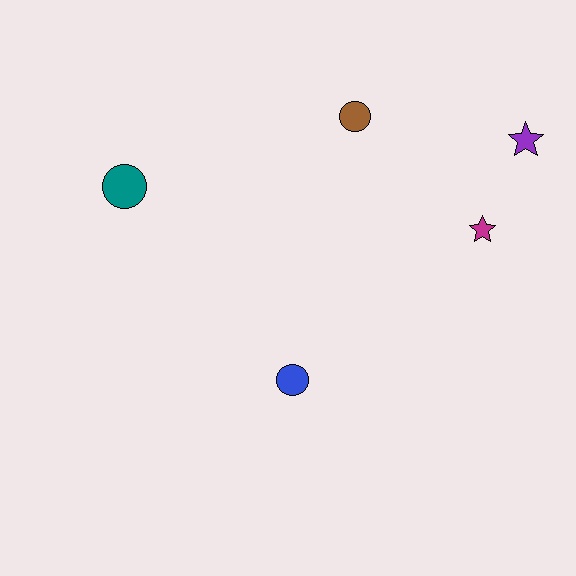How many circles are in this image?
There are 3 circles.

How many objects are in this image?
There are 5 objects.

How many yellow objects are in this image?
There are no yellow objects.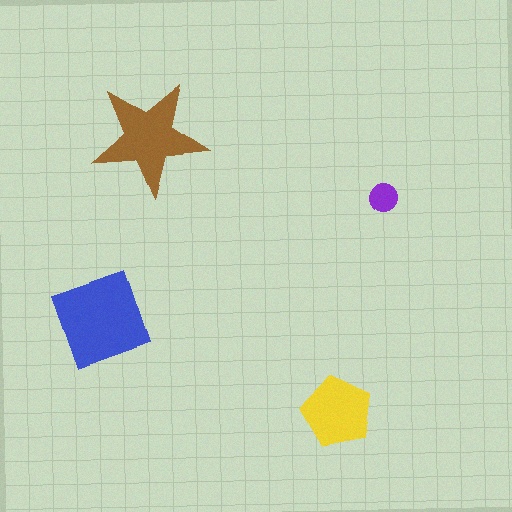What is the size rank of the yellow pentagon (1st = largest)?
3rd.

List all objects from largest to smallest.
The blue square, the brown star, the yellow pentagon, the purple circle.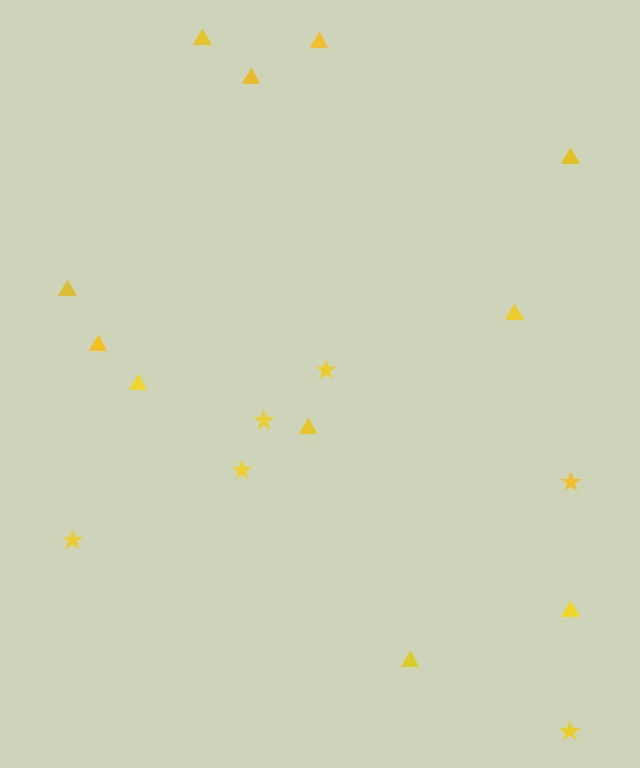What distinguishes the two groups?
There are 2 groups: one group of triangles (11) and one group of stars (6).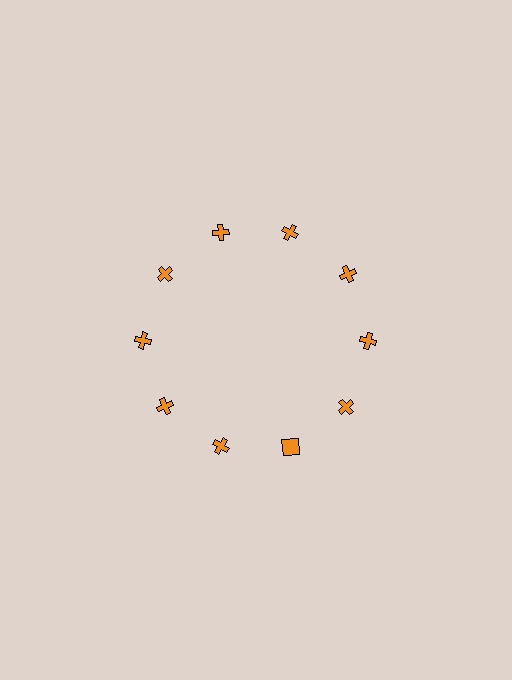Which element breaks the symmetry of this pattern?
The orange square at roughly the 5 o'clock position breaks the symmetry. All other shapes are orange crosses.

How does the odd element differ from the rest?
It has a different shape: square instead of cross.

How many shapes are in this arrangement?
There are 10 shapes arranged in a ring pattern.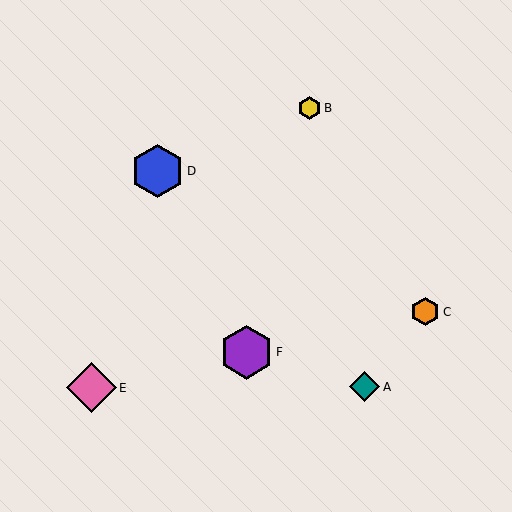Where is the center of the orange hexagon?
The center of the orange hexagon is at (425, 312).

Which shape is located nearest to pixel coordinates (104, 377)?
The pink diamond (labeled E) at (92, 388) is nearest to that location.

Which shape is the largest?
The purple hexagon (labeled F) is the largest.